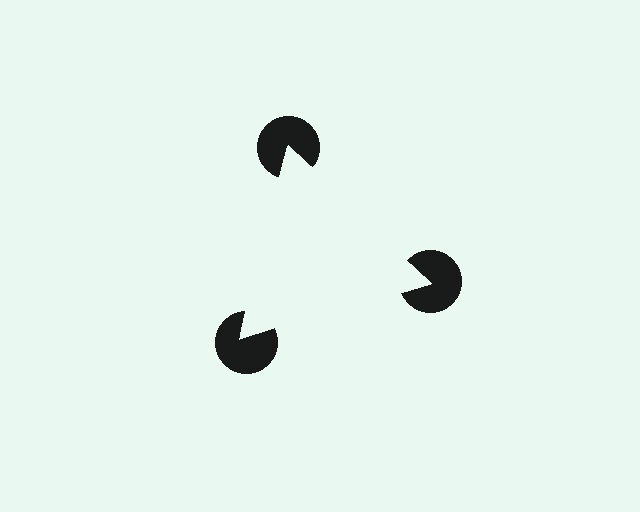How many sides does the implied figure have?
3 sides.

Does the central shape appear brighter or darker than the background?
It typically appears slightly brighter than the background, even though no actual brightness change is drawn.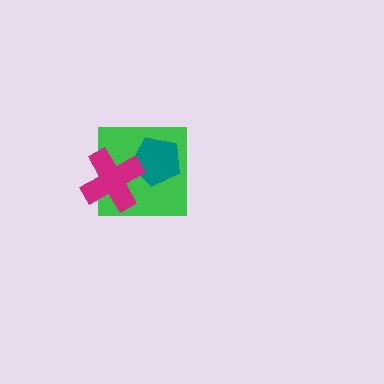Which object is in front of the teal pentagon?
The magenta cross is in front of the teal pentagon.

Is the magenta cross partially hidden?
No, no other shape covers it.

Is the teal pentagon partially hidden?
Yes, it is partially covered by another shape.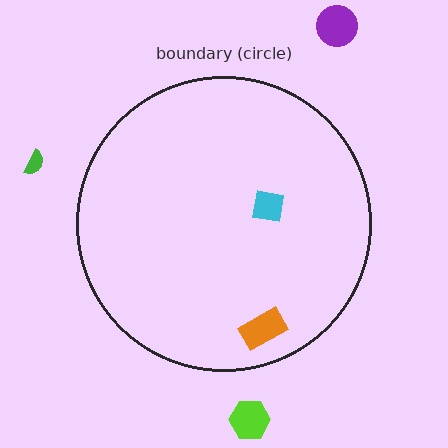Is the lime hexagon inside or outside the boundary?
Outside.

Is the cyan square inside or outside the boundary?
Inside.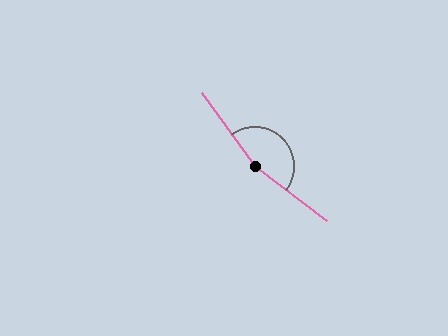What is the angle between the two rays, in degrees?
Approximately 163 degrees.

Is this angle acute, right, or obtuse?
It is obtuse.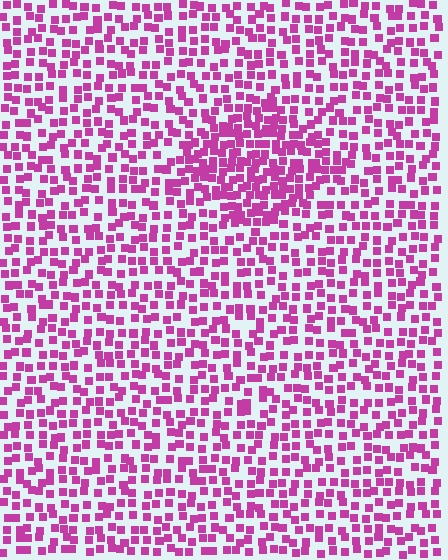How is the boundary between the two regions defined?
The boundary is defined by a change in element density (approximately 1.8x ratio). All elements are the same color, size, and shape.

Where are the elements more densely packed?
The elements are more densely packed inside the diamond boundary.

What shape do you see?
I see a diamond.